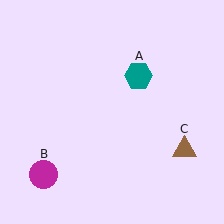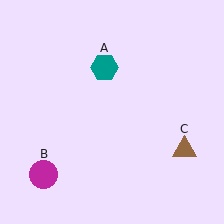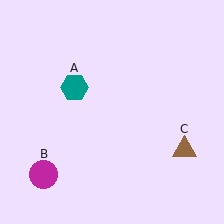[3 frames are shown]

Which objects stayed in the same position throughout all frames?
Magenta circle (object B) and brown triangle (object C) remained stationary.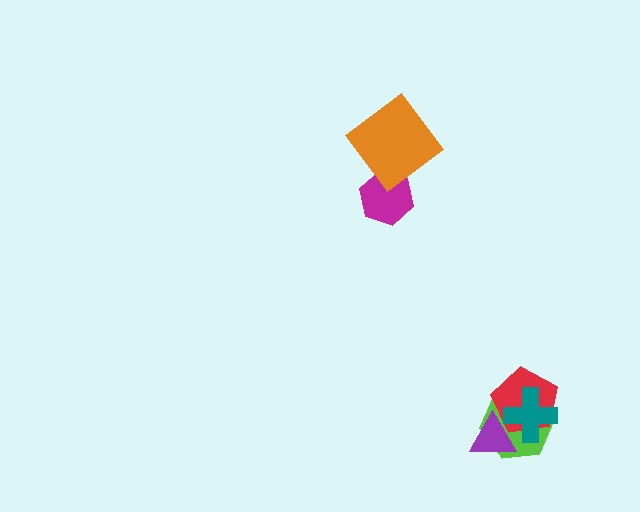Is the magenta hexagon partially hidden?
Yes, it is partially covered by another shape.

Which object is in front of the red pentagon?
The teal cross is in front of the red pentagon.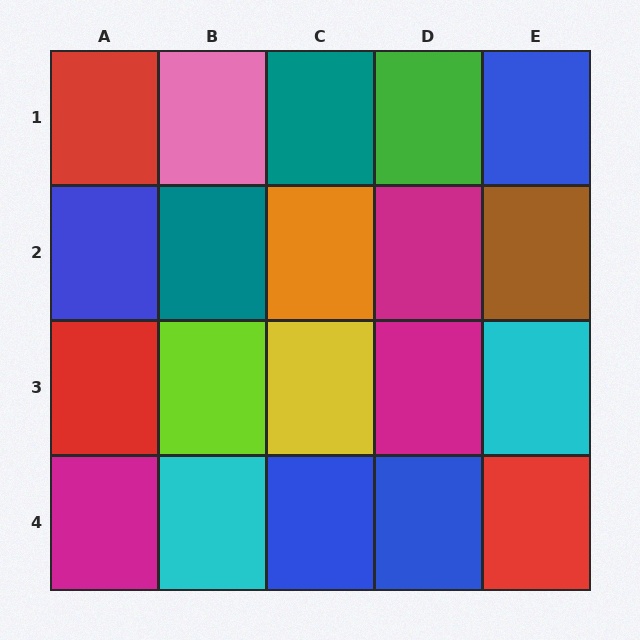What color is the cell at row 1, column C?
Teal.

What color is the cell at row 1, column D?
Green.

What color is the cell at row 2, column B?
Teal.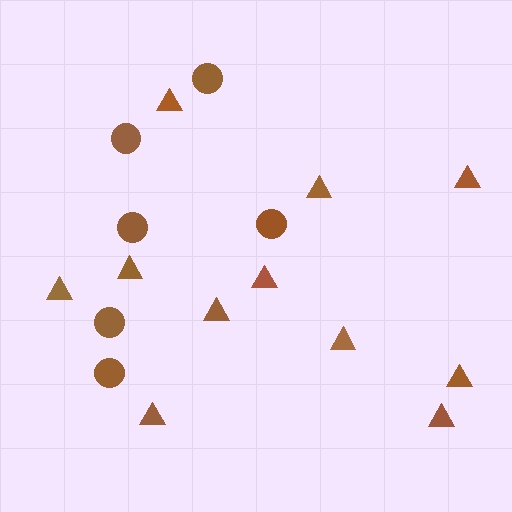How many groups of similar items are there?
There are 2 groups: one group of circles (6) and one group of triangles (11).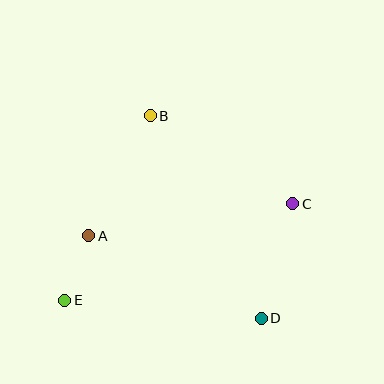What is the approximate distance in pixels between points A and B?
The distance between A and B is approximately 135 pixels.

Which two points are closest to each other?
Points A and E are closest to each other.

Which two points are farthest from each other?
Points C and E are farthest from each other.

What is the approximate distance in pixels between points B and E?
The distance between B and E is approximately 203 pixels.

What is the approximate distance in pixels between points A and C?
The distance between A and C is approximately 207 pixels.